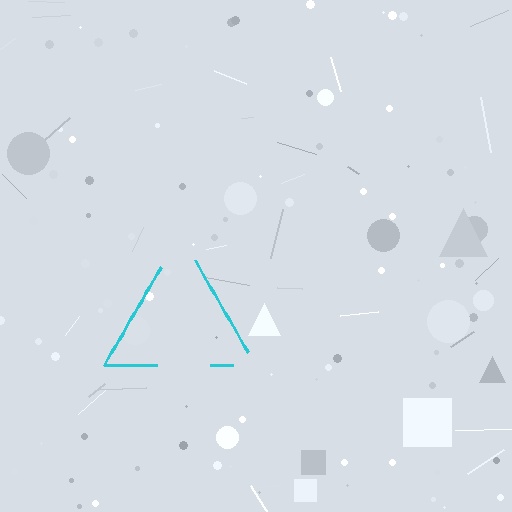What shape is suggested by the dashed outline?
The dashed outline suggests a triangle.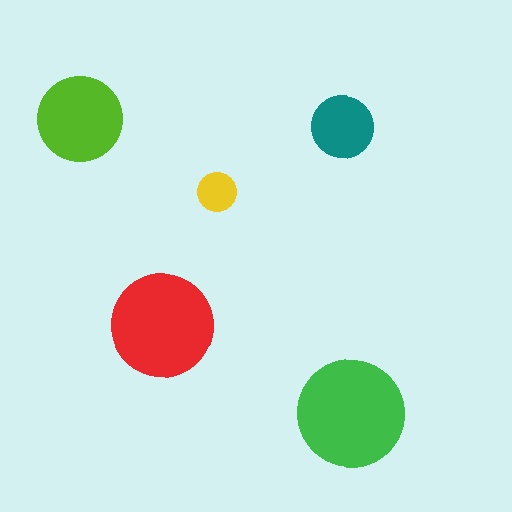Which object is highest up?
The lime circle is topmost.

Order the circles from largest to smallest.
the green one, the red one, the lime one, the teal one, the yellow one.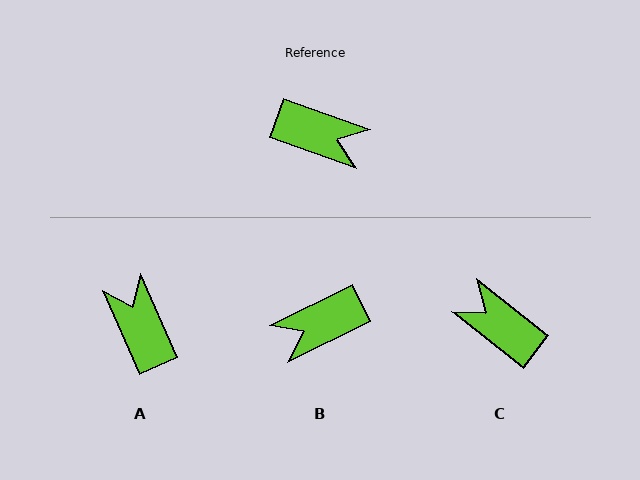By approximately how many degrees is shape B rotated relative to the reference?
Approximately 134 degrees clockwise.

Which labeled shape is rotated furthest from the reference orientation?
C, about 161 degrees away.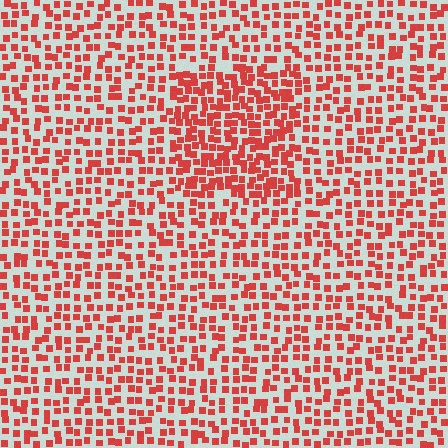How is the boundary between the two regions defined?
The boundary is defined by a change in element density (approximately 1.7x ratio). All elements are the same color, size, and shape.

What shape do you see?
I see a rectangle.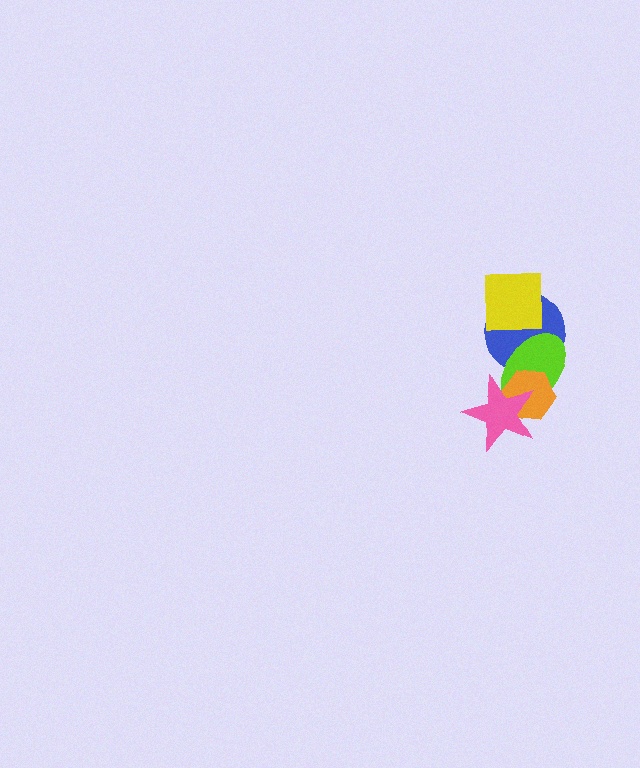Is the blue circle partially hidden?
Yes, it is partially covered by another shape.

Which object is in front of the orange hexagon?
The pink star is in front of the orange hexagon.